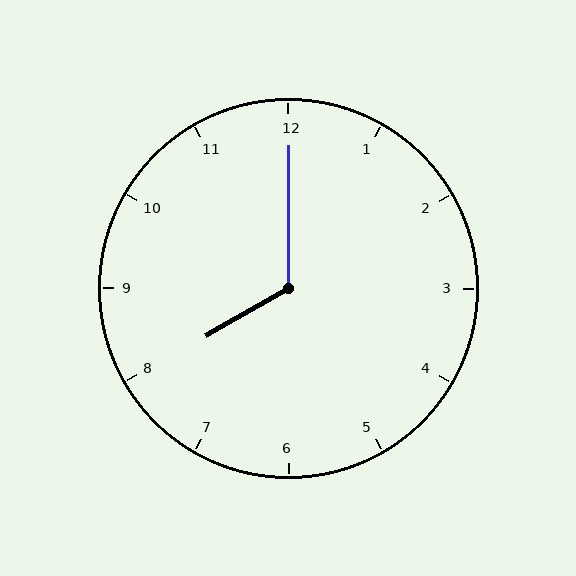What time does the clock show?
8:00.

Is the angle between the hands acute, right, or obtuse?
It is obtuse.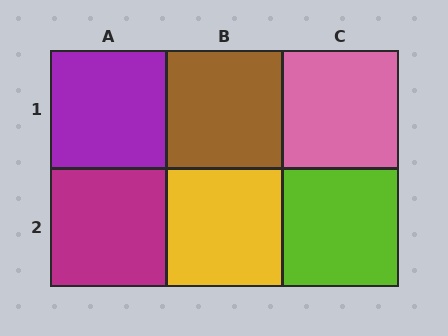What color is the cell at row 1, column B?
Brown.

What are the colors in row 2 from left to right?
Magenta, yellow, lime.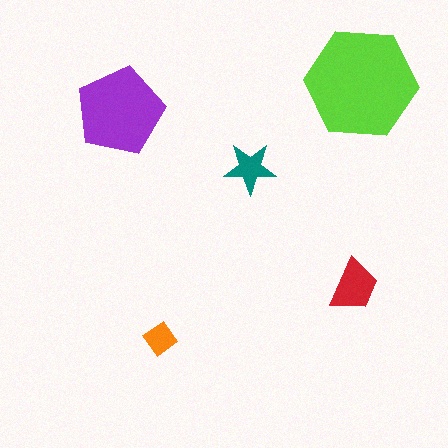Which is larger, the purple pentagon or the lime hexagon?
The lime hexagon.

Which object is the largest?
The lime hexagon.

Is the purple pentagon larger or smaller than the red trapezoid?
Larger.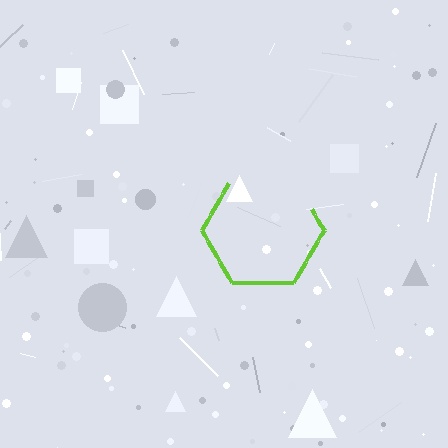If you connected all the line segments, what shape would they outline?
They would outline a hexagon.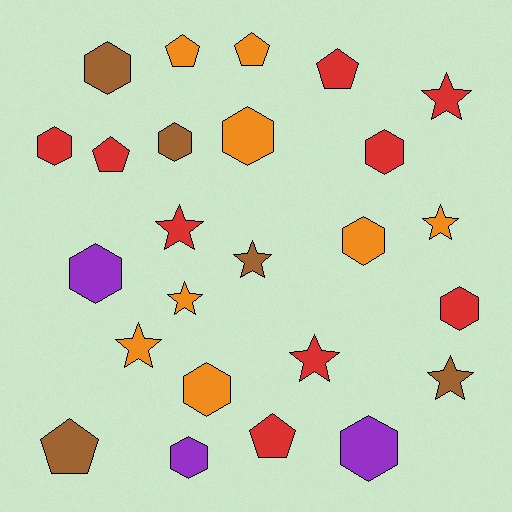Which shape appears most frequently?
Hexagon, with 11 objects.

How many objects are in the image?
There are 25 objects.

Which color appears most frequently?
Red, with 9 objects.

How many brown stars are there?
There are 2 brown stars.